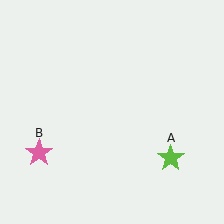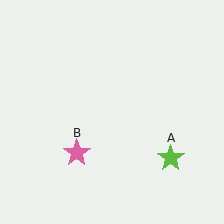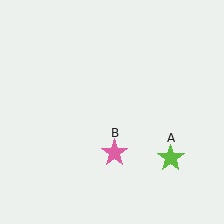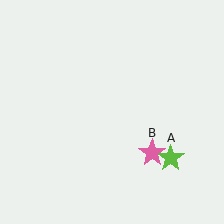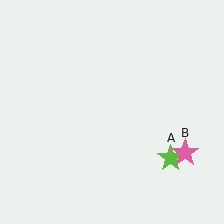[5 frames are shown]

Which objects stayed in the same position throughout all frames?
Lime star (object A) remained stationary.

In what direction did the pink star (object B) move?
The pink star (object B) moved right.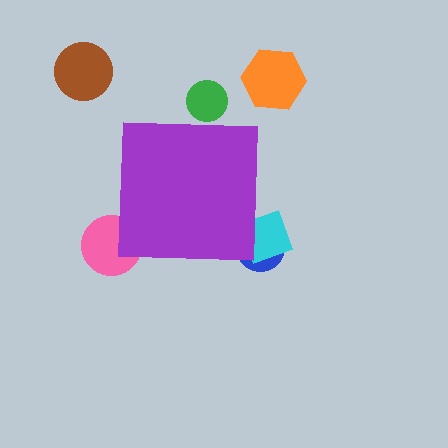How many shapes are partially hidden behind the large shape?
4 shapes are partially hidden.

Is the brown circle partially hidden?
No, the brown circle is fully visible.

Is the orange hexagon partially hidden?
No, the orange hexagon is fully visible.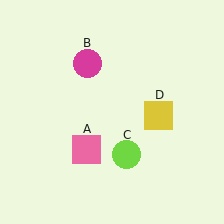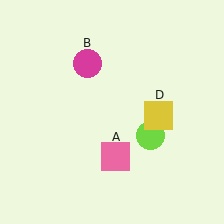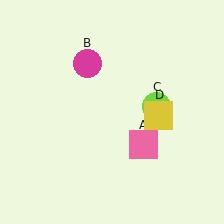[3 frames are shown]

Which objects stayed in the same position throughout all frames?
Magenta circle (object B) and yellow square (object D) remained stationary.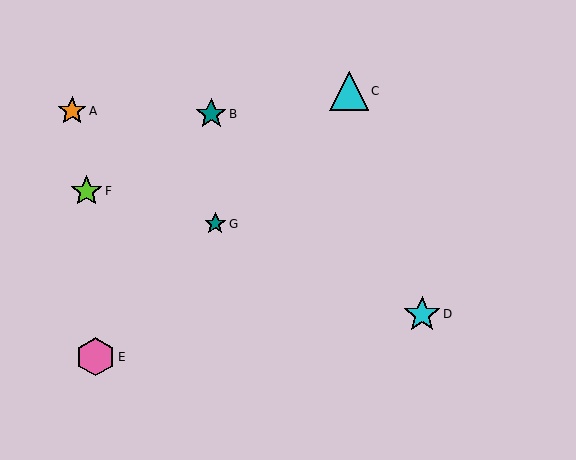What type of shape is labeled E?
Shape E is a pink hexagon.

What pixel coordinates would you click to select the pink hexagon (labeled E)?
Click at (95, 357) to select the pink hexagon E.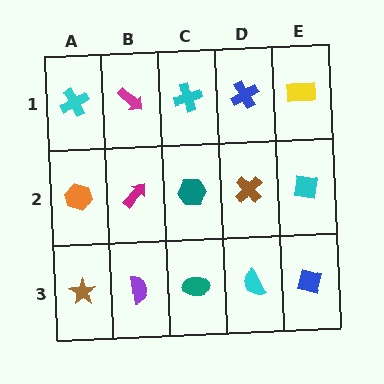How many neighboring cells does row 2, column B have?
4.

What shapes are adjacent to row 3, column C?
A teal hexagon (row 2, column C), a purple semicircle (row 3, column B), a cyan semicircle (row 3, column D).